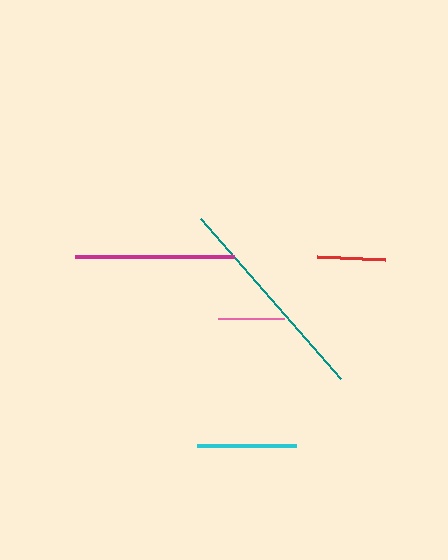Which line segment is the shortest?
The pink line is the shortest at approximately 67 pixels.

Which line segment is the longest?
The teal line is the longest at approximately 213 pixels.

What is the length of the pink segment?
The pink segment is approximately 67 pixels long.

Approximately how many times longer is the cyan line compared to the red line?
The cyan line is approximately 1.5 times the length of the red line.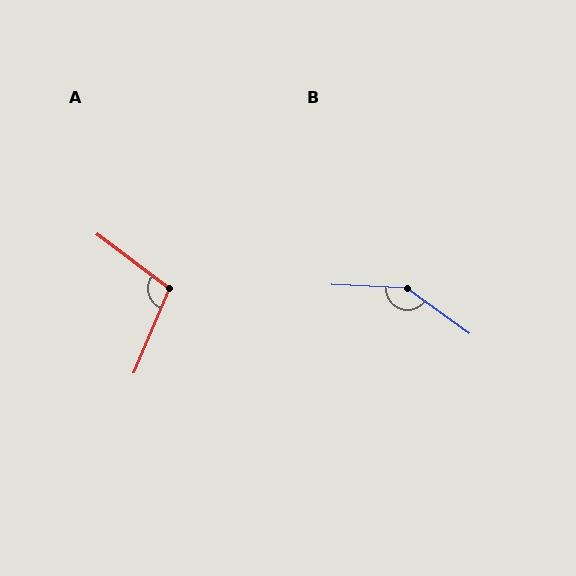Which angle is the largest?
B, at approximately 147 degrees.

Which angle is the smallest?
A, at approximately 104 degrees.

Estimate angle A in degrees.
Approximately 104 degrees.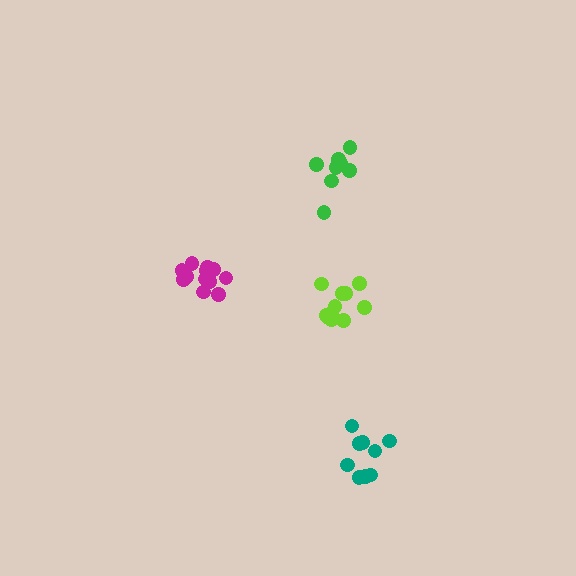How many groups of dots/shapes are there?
There are 4 groups.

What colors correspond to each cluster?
The clusters are colored: magenta, lime, green, teal.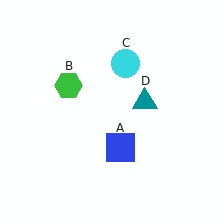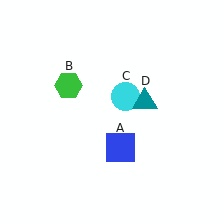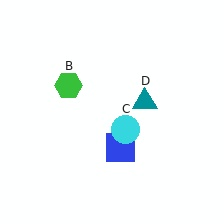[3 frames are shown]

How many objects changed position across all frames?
1 object changed position: cyan circle (object C).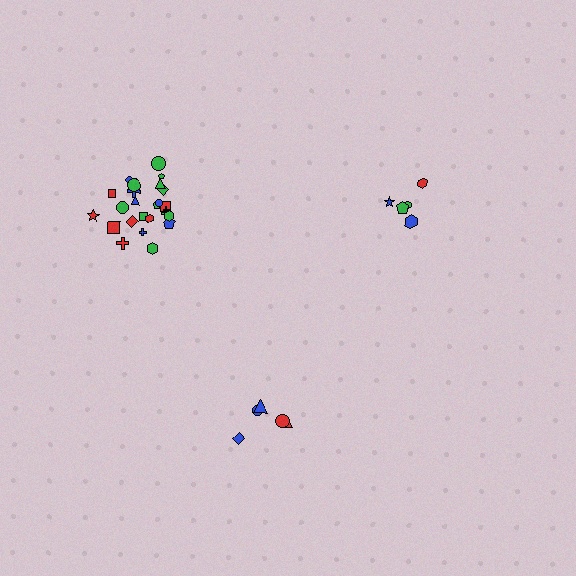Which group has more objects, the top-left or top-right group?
The top-left group.